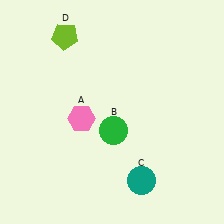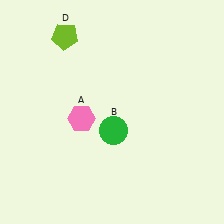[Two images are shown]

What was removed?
The teal circle (C) was removed in Image 2.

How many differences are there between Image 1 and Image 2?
There is 1 difference between the two images.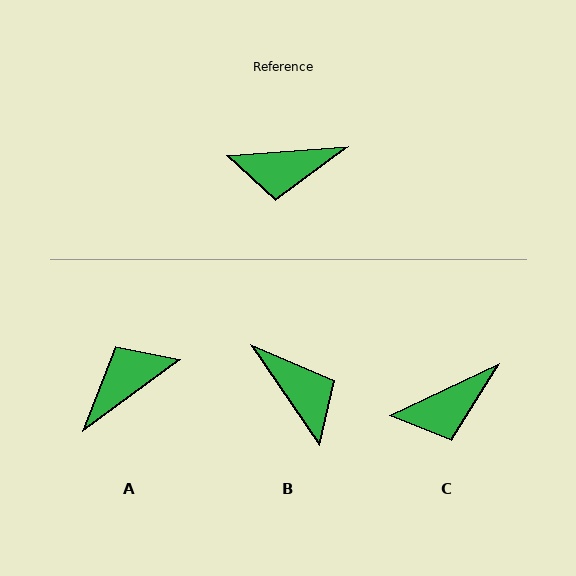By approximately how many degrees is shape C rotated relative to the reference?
Approximately 21 degrees counter-clockwise.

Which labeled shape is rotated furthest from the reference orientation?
A, about 148 degrees away.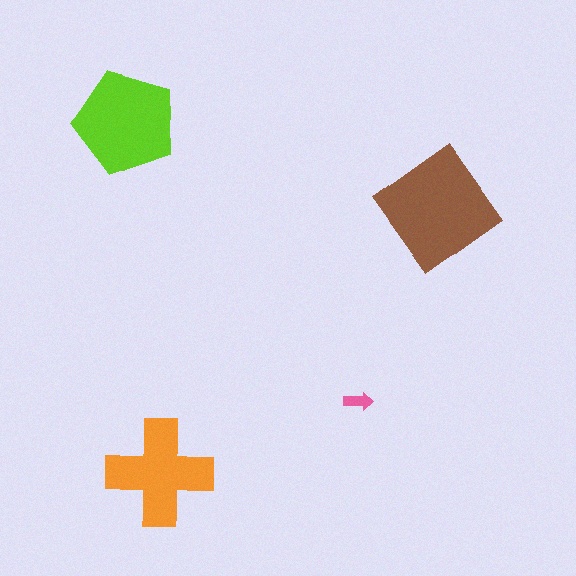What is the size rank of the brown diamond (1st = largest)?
1st.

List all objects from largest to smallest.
The brown diamond, the lime pentagon, the orange cross, the pink arrow.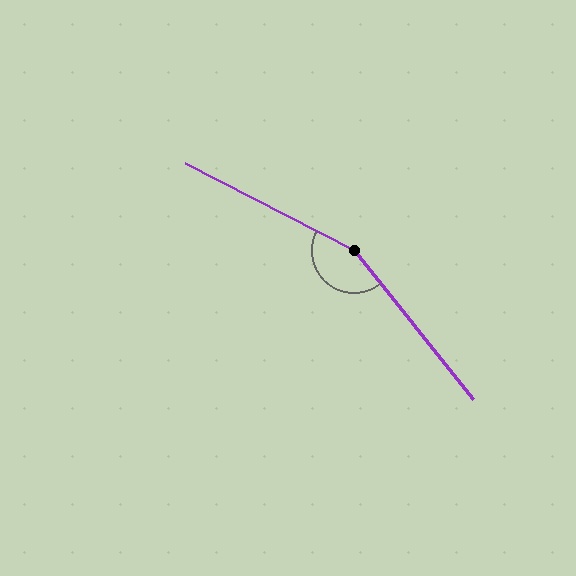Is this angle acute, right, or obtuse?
It is obtuse.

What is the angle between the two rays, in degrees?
Approximately 156 degrees.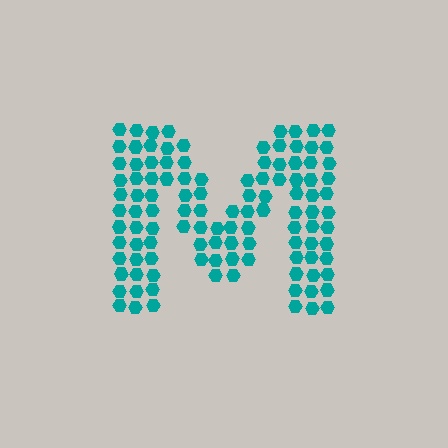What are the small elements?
The small elements are hexagons.